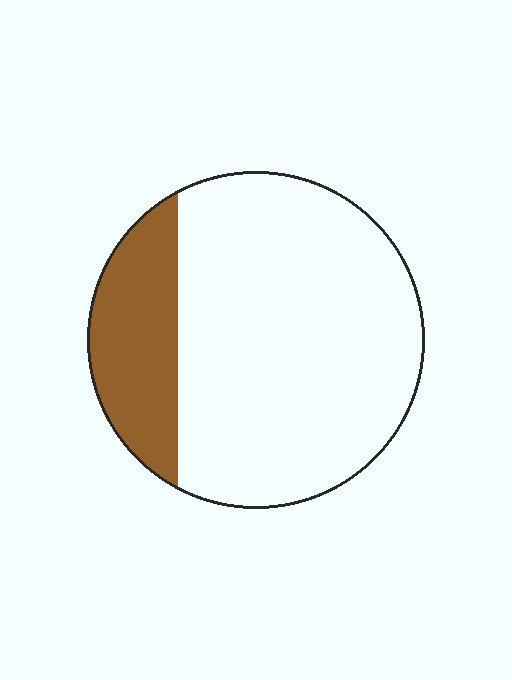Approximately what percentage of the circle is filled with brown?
Approximately 20%.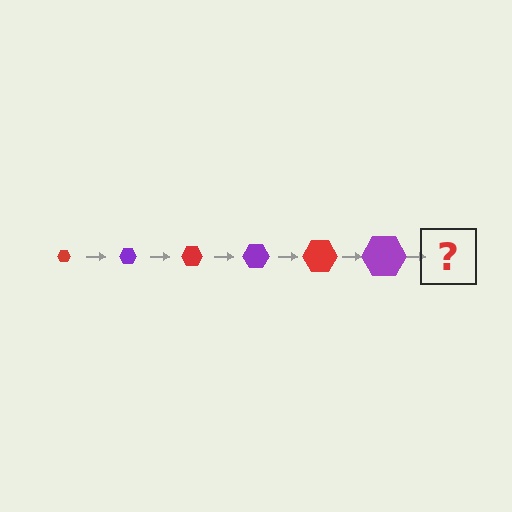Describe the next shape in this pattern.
It should be a red hexagon, larger than the previous one.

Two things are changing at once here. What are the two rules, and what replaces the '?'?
The two rules are that the hexagon grows larger each step and the color cycles through red and purple. The '?' should be a red hexagon, larger than the previous one.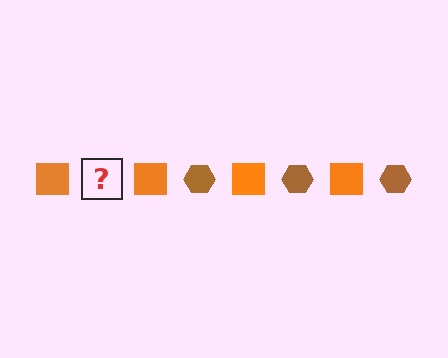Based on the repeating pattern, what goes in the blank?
The blank should be a brown hexagon.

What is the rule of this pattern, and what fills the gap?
The rule is that the pattern alternates between orange square and brown hexagon. The gap should be filled with a brown hexagon.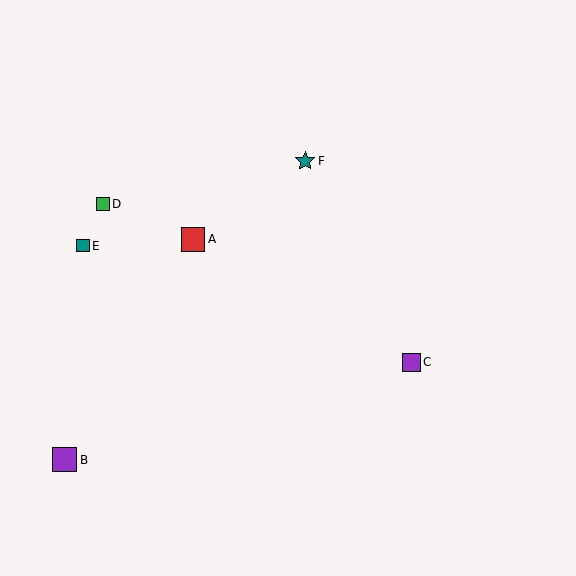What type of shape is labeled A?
Shape A is a red square.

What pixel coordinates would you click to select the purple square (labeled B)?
Click at (65, 460) to select the purple square B.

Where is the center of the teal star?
The center of the teal star is at (305, 161).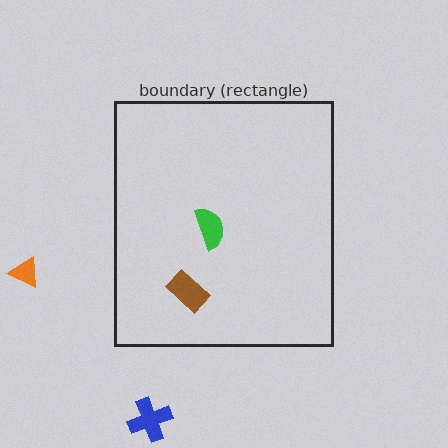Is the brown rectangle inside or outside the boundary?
Inside.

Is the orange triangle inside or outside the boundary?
Outside.